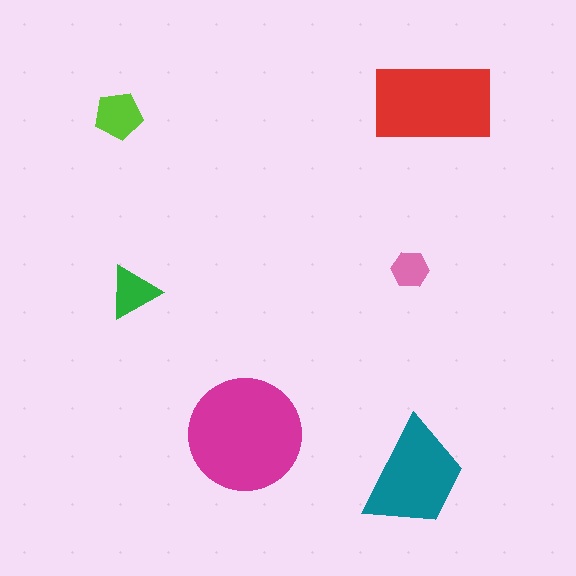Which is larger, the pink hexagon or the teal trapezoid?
The teal trapezoid.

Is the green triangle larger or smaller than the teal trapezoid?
Smaller.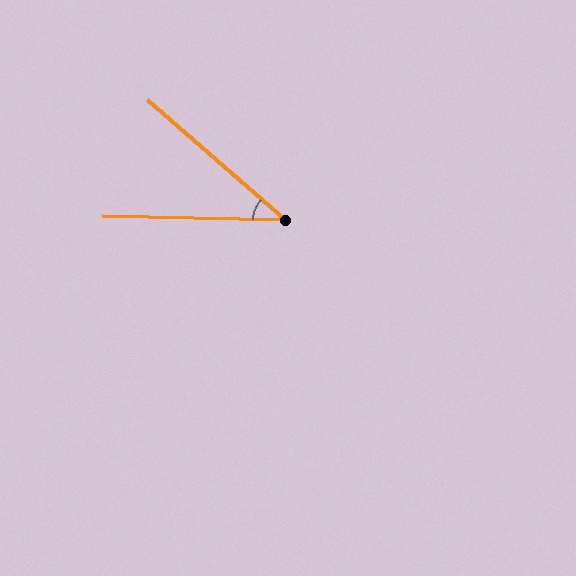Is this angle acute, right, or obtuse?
It is acute.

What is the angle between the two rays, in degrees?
Approximately 40 degrees.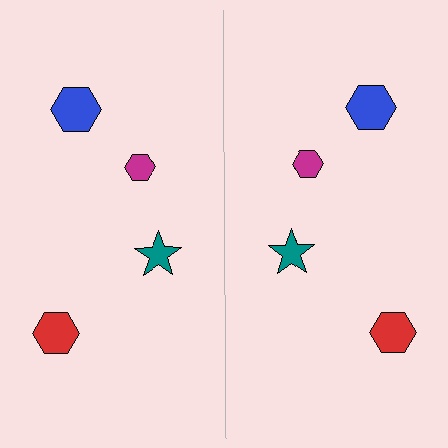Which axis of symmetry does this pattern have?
The pattern has a vertical axis of symmetry running through the center of the image.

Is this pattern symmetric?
Yes, this pattern has bilateral (reflection) symmetry.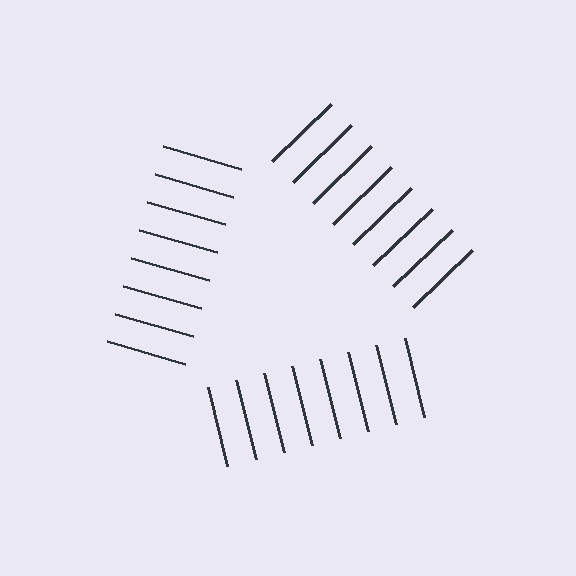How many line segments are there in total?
24 — 8 along each of the 3 edges.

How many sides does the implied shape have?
3 sides — the line-ends trace a triangle.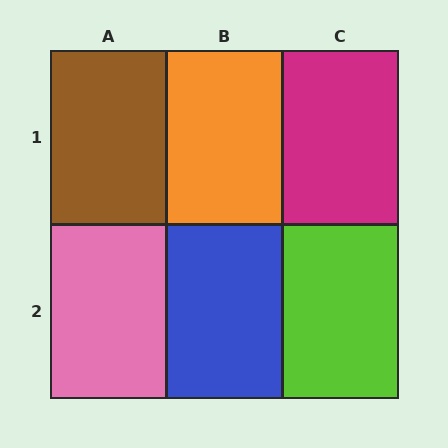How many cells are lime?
1 cell is lime.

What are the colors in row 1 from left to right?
Brown, orange, magenta.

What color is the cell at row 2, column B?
Blue.